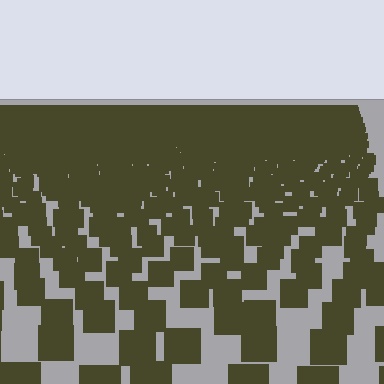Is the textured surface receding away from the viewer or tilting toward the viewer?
The surface is receding away from the viewer. Texture elements get smaller and denser toward the top.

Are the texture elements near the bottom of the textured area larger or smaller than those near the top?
Larger. Near the bottom, elements are closer to the viewer and appear at a bigger on-screen size.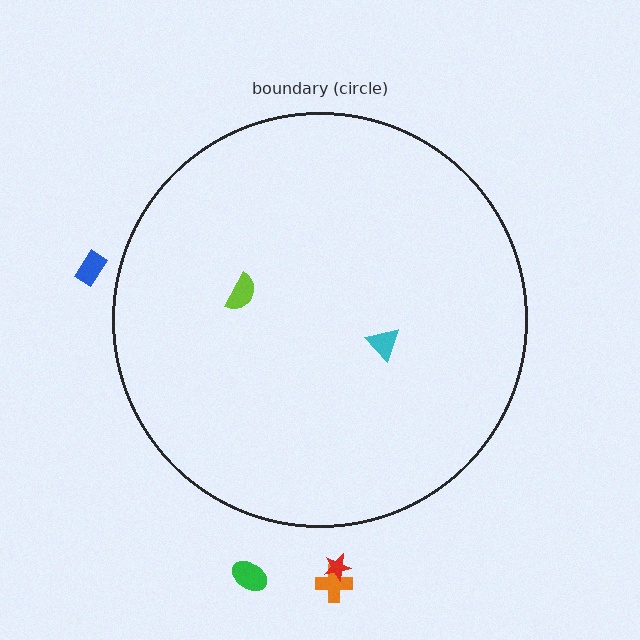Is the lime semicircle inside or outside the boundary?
Inside.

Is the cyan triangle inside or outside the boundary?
Inside.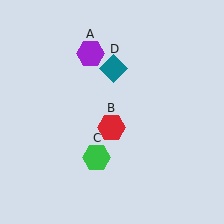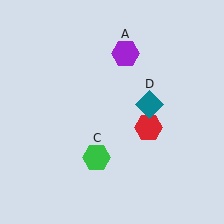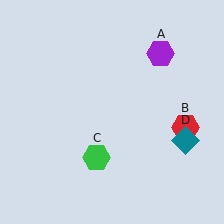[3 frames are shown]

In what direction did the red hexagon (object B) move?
The red hexagon (object B) moved right.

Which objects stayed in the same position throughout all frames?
Green hexagon (object C) remained stationary.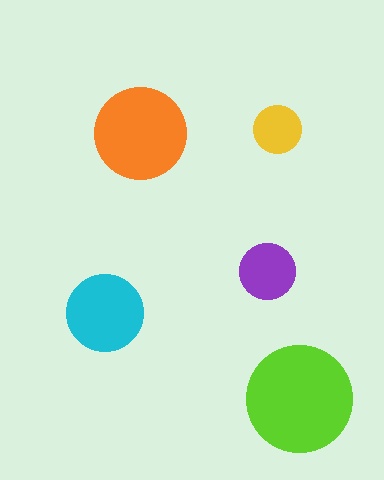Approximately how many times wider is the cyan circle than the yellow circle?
About 1.5 times wider.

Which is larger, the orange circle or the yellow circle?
The orange one.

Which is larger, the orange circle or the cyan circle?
The orange one.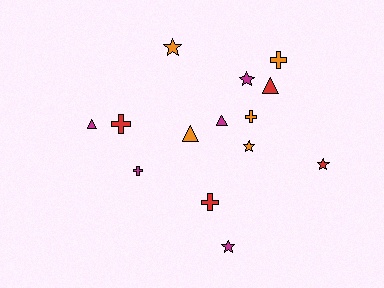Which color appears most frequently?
Magenta, with 5 objects.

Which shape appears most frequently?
Star, with 5 objects.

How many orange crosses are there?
There are 2 orange crosses.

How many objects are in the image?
There are 14 objects.